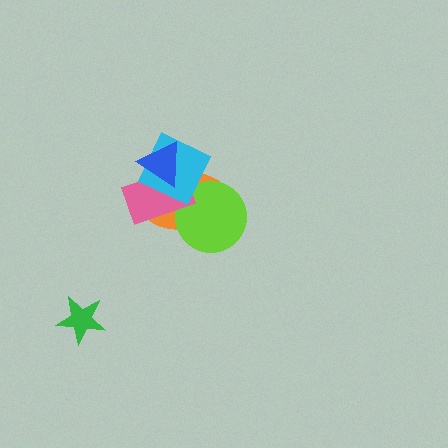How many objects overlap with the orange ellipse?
4 objects overlap with the orange ellipse.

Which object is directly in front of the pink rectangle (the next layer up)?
The cyan diamond is directly in front of the pink rectangle.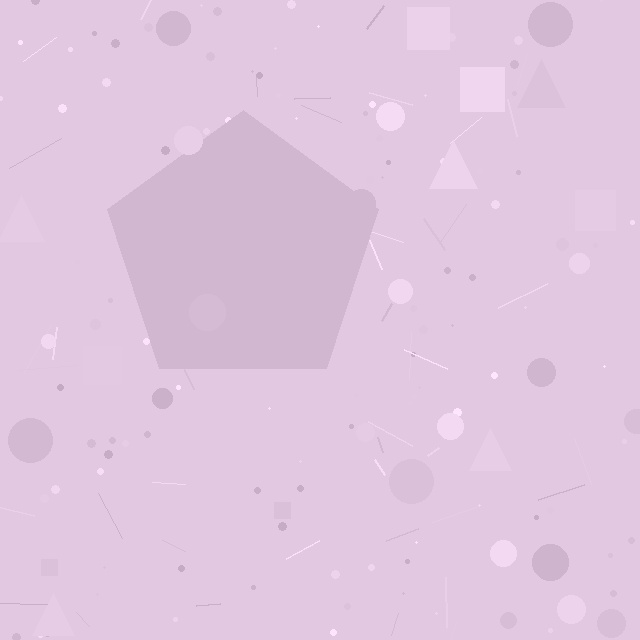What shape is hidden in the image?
A pentagon is hidden in the image.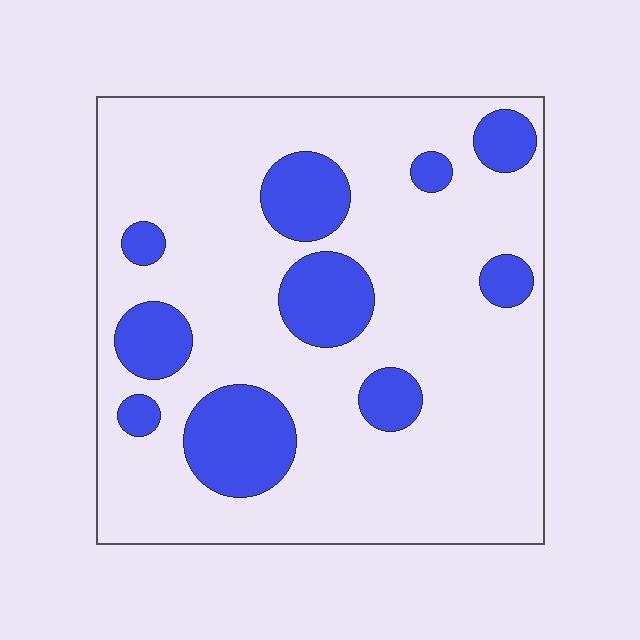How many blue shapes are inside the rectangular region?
10.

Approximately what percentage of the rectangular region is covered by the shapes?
Approximately 20%.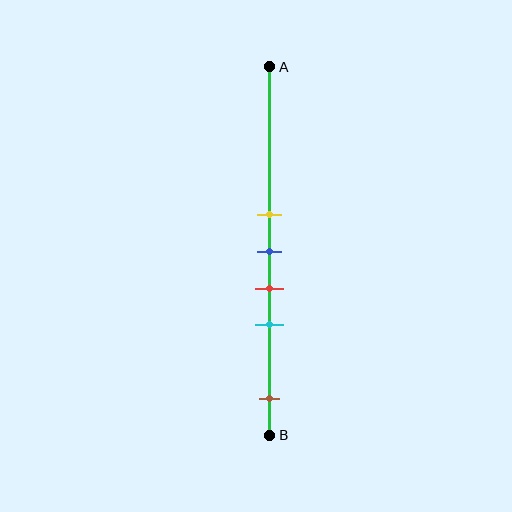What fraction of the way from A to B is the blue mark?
The blue mark is approximately 50% (0.5) of the way from A to B.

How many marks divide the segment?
There are 5 marks dividing the segment.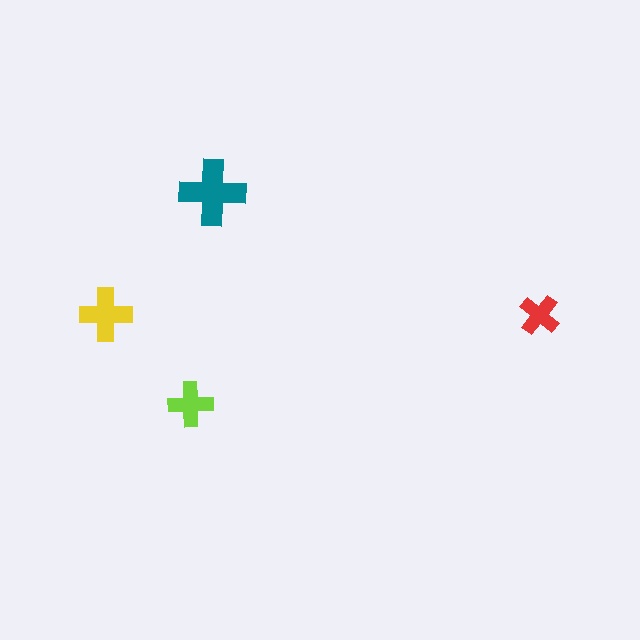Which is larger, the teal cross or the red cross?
The teal one.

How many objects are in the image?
There are 4 objects in the image.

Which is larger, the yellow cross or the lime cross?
The yellow one.